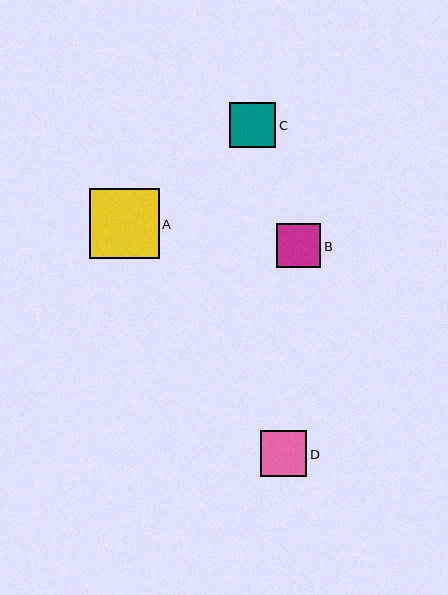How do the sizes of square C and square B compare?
Square C and square B are approximately the same size.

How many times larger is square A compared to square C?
Square A is approximately 1.5 times the size of square C.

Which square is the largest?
Square A is the largest with a size of approximately 70 pixels.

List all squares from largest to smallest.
From largest to smallest: A, D, C, B.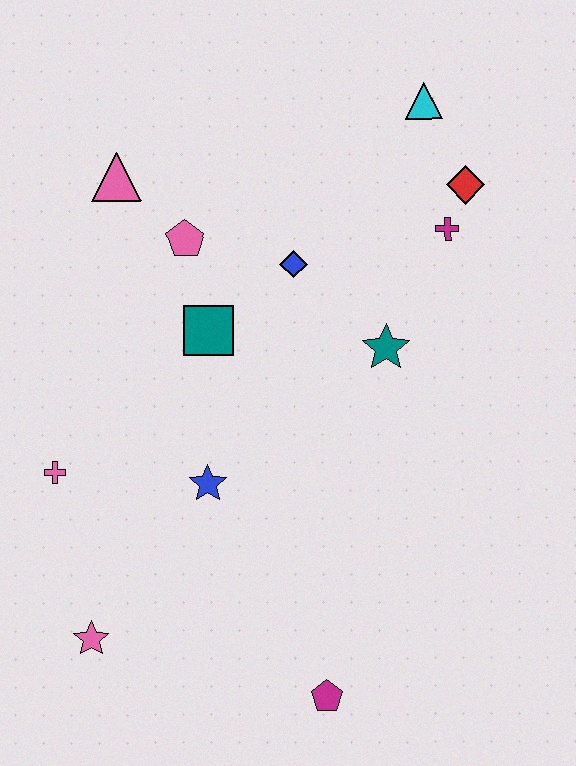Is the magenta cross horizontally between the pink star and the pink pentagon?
No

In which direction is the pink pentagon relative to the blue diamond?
The pink pentagon is to the left of the blue diamond.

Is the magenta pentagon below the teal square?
Yes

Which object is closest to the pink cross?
The blue star is closest to the pink cross.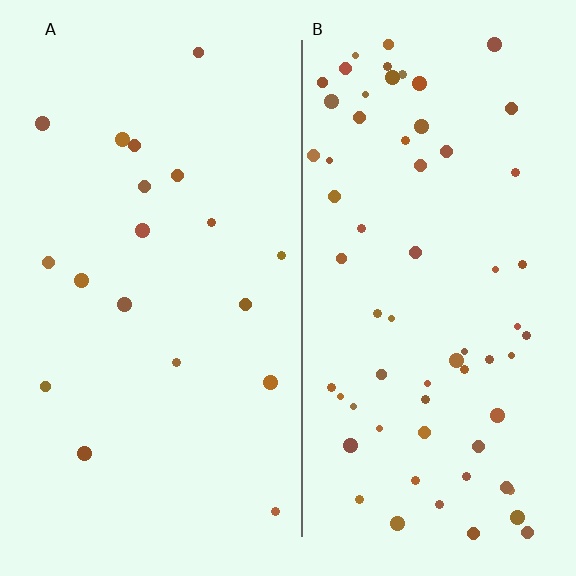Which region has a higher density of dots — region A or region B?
B (the right).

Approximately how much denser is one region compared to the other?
Approximately 3.5× — region B over region A.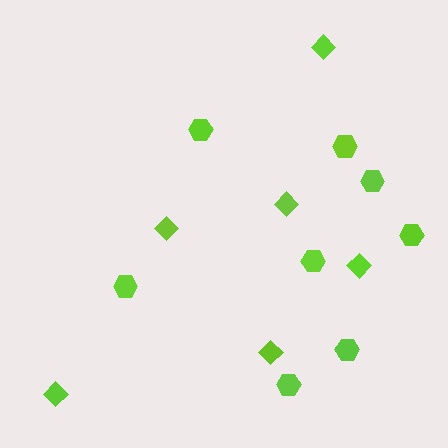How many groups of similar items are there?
There are 2 groups: one group of hexagons (8) and one group of diamonds (6).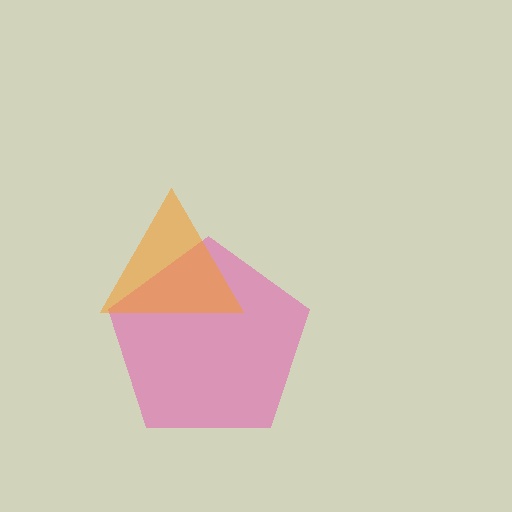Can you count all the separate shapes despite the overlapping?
Yes, there are 2 separate shapes.